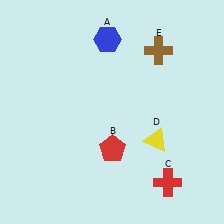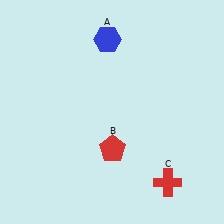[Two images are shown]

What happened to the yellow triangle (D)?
The yellow triangle (D) was removed in Image 2. It was in the bottom-right area of Image 1.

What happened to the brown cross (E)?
The brown cross (E) was removed in Image 2. It was in the top-right area of Image 1.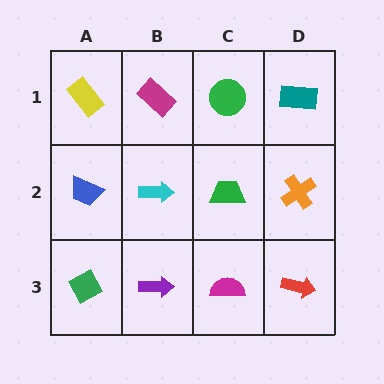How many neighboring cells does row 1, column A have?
2.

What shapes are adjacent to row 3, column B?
A cyan arrow (row 2, column B), a green diamond (row 3, column A), a magenta semicircle (row 3, column C).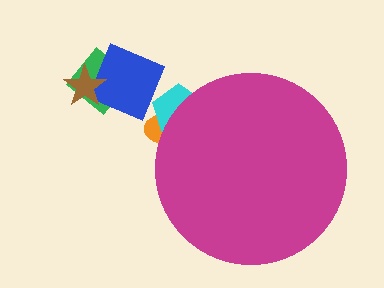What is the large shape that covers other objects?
A magenta circle.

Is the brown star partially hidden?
No, the brown star is fully visible.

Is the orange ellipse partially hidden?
Yes, the orange ellipse is partially hidden behind the magenta circle.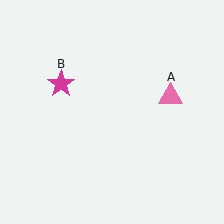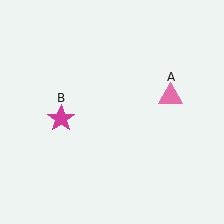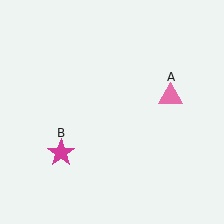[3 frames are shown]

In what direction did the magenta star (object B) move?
The magenta star (object B) moved down.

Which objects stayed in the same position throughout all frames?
Pink triangle (object A) remained stationary.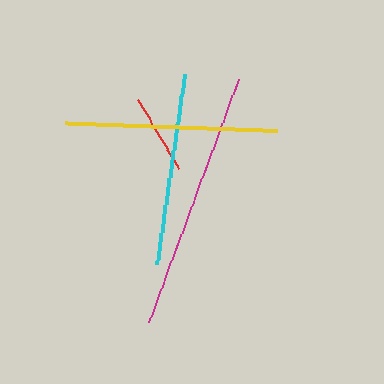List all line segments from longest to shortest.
From longest to shortest: magenta, yellow, cyan, red.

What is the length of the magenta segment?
The magenta segment is approximately 258 pixels long.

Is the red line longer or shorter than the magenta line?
The magenta line is longer than the red line.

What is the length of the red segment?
The red segment is approximately 80 pixels long.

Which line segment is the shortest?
The red line is the shortest at approximately 80 pixels.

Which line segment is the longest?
The magenta line is the longest at approximately 258 pixels.